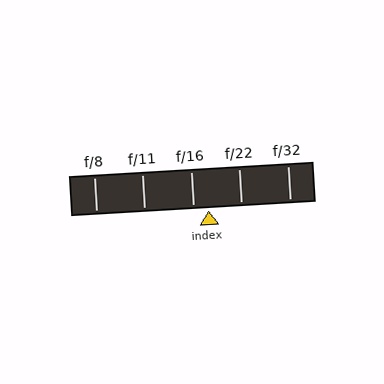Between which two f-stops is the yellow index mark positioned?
The index mark is between f/16 and f/22.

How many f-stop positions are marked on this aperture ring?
There are 5 f-stop positions marked.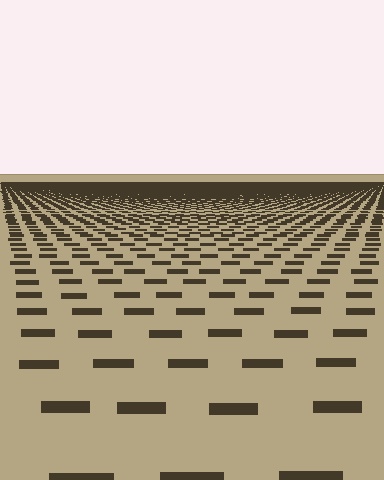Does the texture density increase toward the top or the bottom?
Density increases toward the top.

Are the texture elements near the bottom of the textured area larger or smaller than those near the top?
Larger. Near the bottom, elements are closer to the viewer and appear at a bigger on-screen size.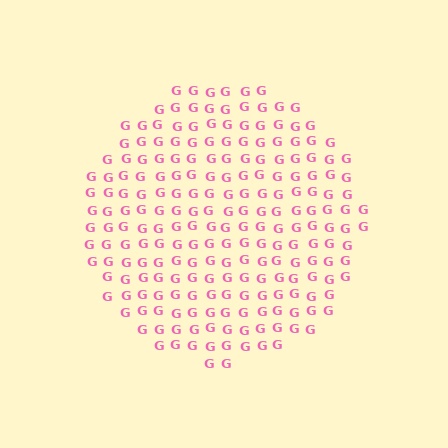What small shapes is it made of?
It is made of small letter G's.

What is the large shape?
The large shape is a circle.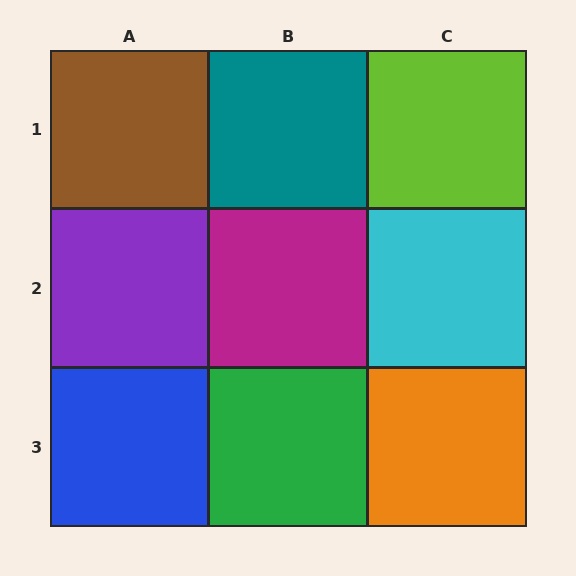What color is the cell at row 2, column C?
Cyan.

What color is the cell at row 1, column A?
Brown.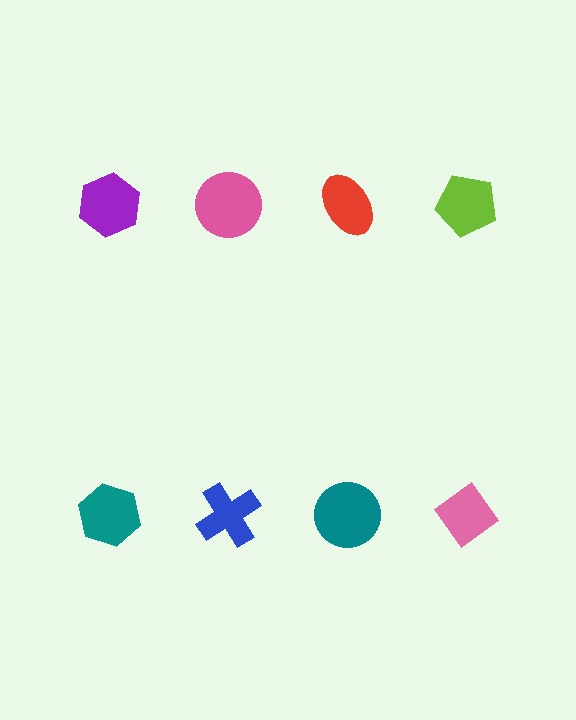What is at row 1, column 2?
A pink circle.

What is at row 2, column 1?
A teal hexagon.